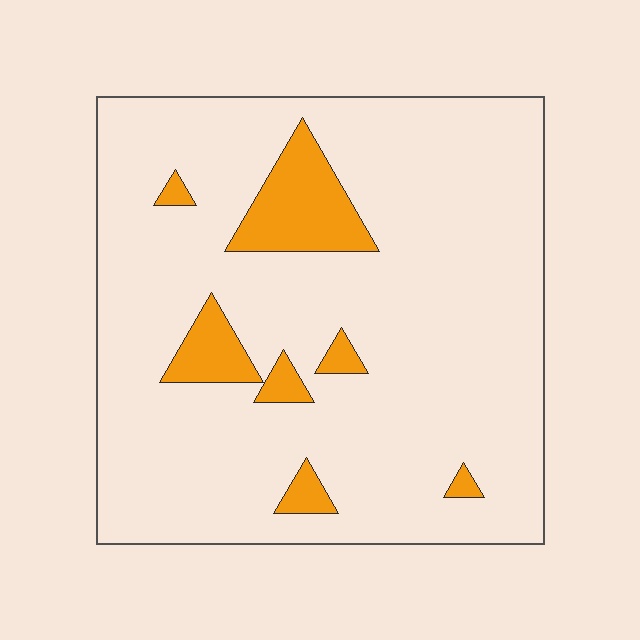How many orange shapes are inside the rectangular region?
7.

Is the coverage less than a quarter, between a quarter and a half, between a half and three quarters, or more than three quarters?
Less than a quarter.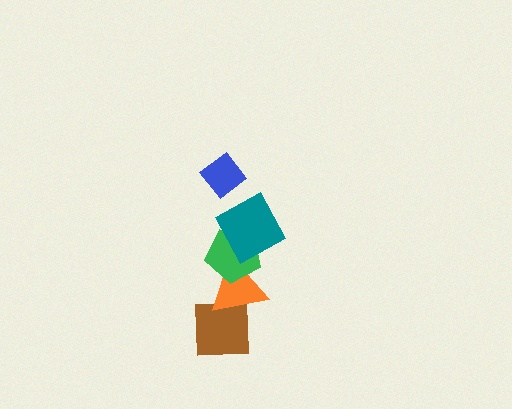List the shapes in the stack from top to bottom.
From top to bottom: the blue diamond, the teal square, the green pentagon, the orange triangle, the brown square.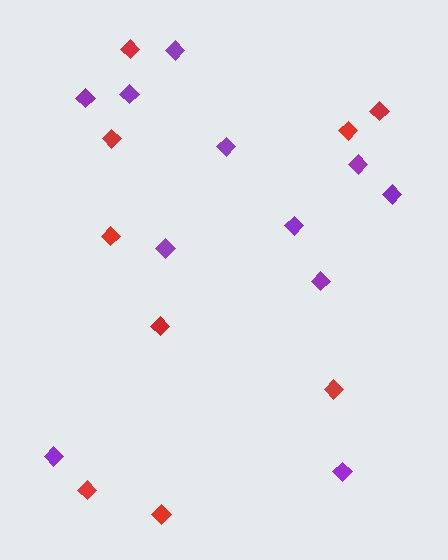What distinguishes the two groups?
There are 2 groups: one group of red diamonds (9) and one group of purple diamonds (11).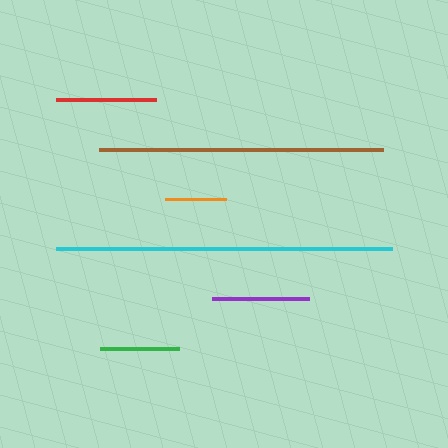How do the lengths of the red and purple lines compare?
The red and purple lines are approximately the same length.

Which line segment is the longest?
The cyan line is the longest at approximately 336 pixels.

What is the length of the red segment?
The red segment is approximately 100 pixels long.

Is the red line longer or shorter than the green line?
The red line is longer than the green line.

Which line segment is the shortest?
The orange line is the shortest at approximately 61 pixels.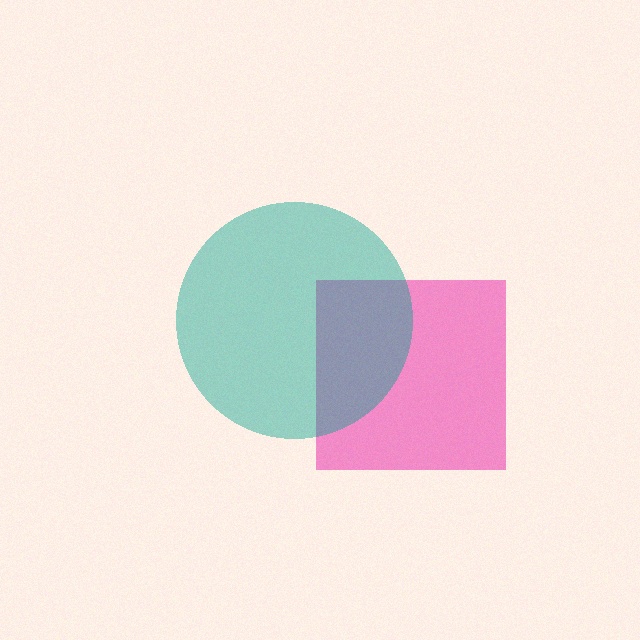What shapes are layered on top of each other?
The layered shapes are: a pink square, a teal circle.